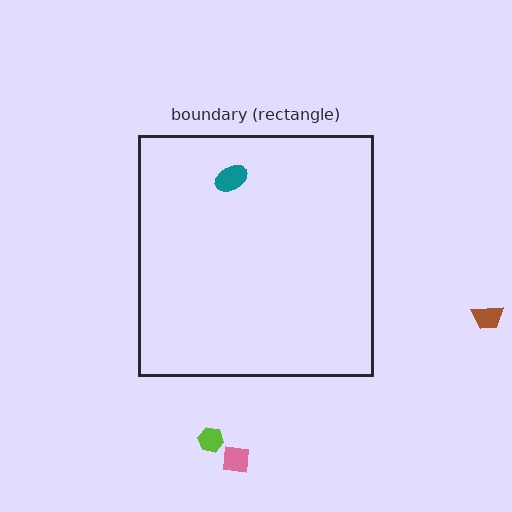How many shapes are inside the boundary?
1 inside, 3 outside.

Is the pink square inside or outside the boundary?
Outside.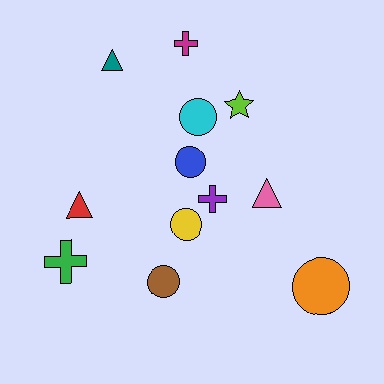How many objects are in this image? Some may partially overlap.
There are 12 objects.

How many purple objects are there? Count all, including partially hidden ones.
There is 1 purple object.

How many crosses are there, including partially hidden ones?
There are 3 crosses.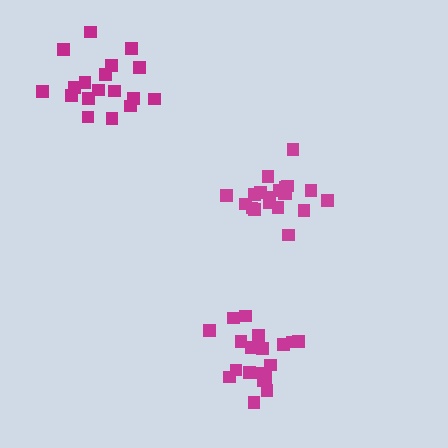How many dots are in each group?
Group 1: 18 dots, Group 2: 20 dots, Group 3: 19 dots (57 total).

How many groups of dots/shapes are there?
There are 3 groups.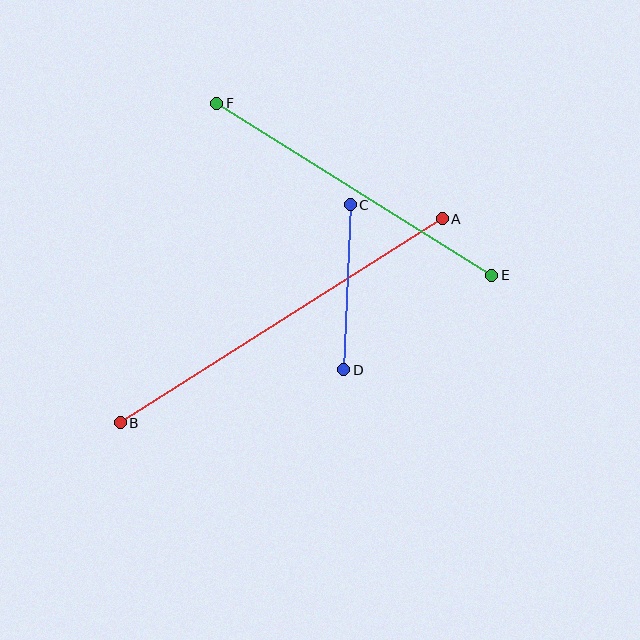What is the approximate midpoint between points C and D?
The midpoint is at approximately (347, 287) pixels.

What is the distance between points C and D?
The distance is approximately 165 pixels.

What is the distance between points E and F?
The distance is approximately 324 pixels.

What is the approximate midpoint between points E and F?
The midpoint is at approximately (354, 189) pixels.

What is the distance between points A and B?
The distance is approximately 381 pixels.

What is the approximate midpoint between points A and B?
The midpoint is at approximately (281, 321) pixels.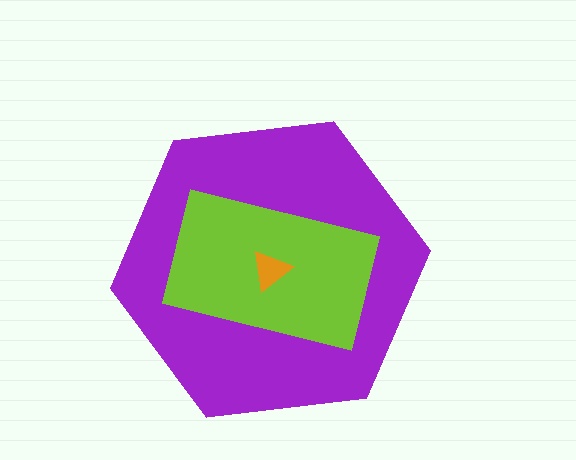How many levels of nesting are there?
3.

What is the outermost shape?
The purple hexagon.